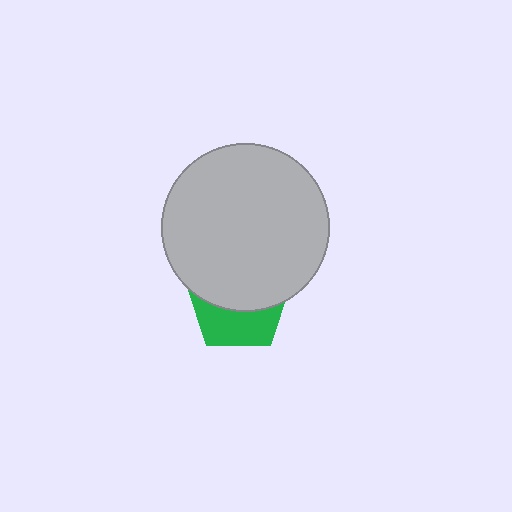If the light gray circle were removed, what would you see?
You would see the complete green pentagon.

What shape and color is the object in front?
The object in front is a light gray circle.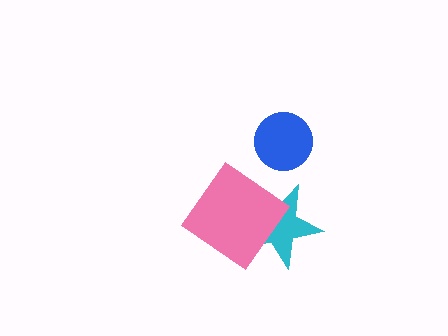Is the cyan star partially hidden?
Yes, it is partially covered by another shape.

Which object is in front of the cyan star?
The pink diamond is in front of the cyan star.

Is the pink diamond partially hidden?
No, no other shape covers it.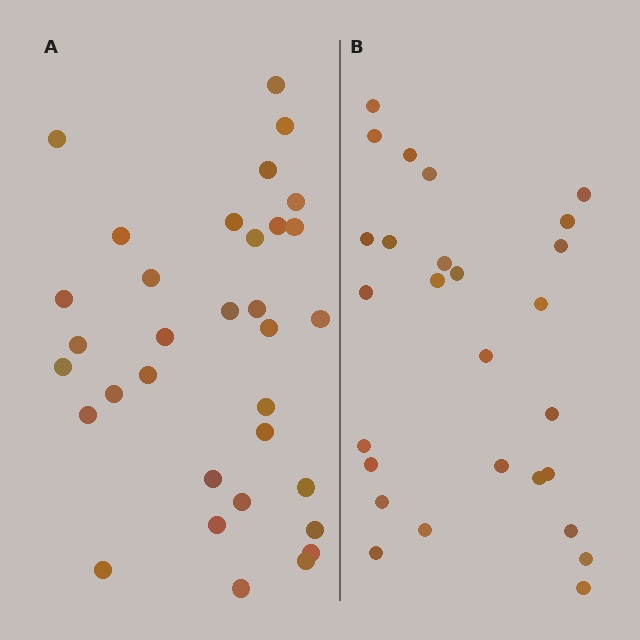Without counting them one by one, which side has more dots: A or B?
Region A (the left region) has more dots.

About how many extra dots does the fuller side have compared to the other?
Region A has about 6 more dots than region B.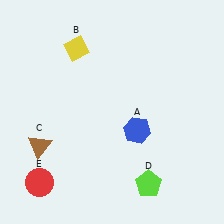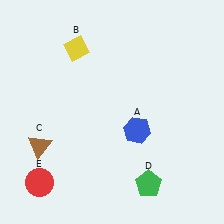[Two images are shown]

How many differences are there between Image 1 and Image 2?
There is 1 difference between the two images.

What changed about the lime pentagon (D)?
In Image 1, D is lime. In Image 2, it changed to green.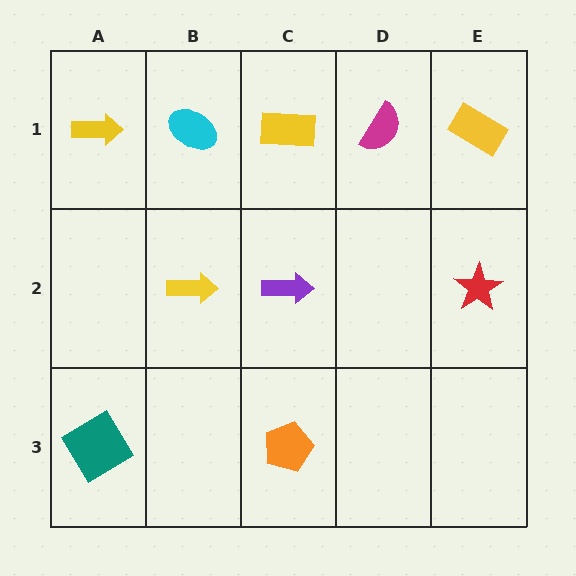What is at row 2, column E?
A red star.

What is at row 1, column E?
A yellow rectangle.